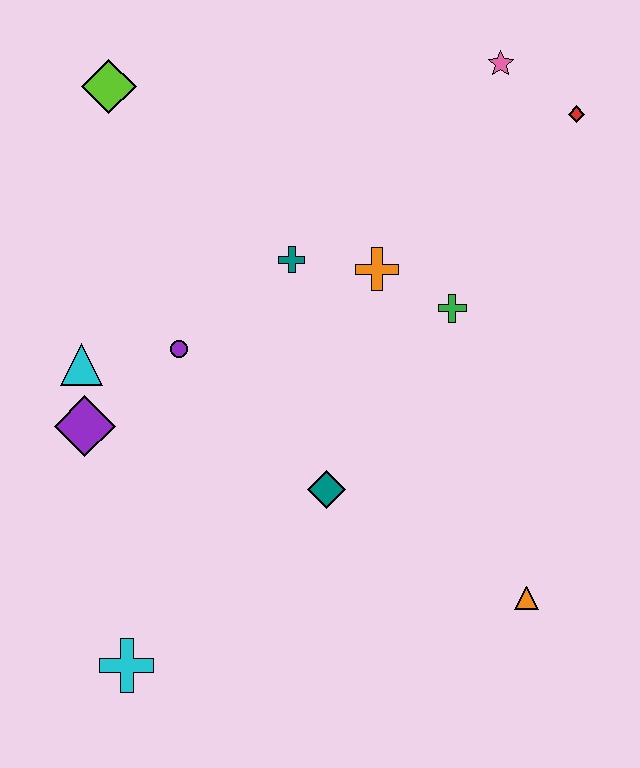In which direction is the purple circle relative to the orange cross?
The purple circle is to the left of the orange cross.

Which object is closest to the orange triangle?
The teal diamond is closest to the orange triangle.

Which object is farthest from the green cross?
The cyan cross is farthest from the green cross.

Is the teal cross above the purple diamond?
Yes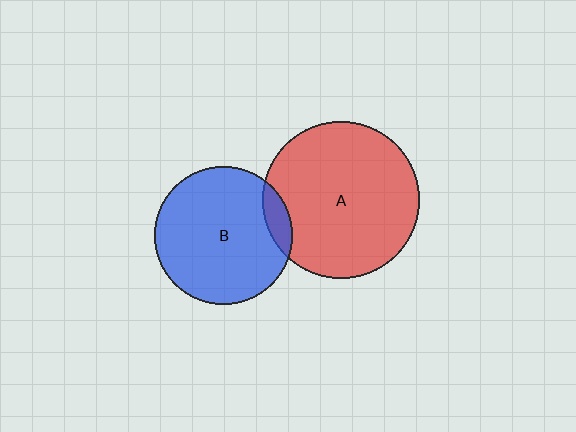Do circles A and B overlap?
Yes.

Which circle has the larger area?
Circle A (red).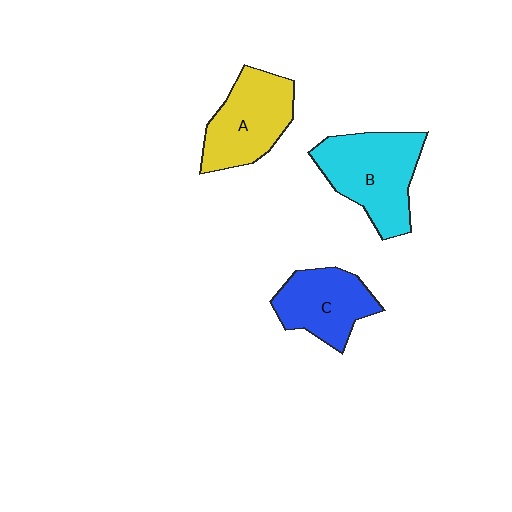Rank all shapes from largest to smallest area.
From largest to smallest: B (cyan), A (yellow), C (blue).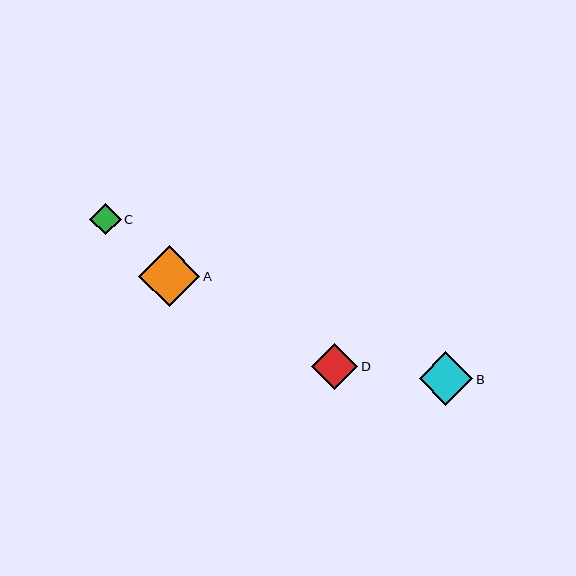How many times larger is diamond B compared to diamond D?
Diamond B is approximately 1.2 times the size of diamond D.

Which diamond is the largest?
Diamond A is the largest with a size of approximately 61 pixels.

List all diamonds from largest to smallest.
From largest to smallest: A, B, D, C.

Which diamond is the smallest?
Diamond C is the smallest with a size of approximately 32 pixels.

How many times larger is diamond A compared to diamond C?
Diamond A is approximately 1.9 times the size of diamond C.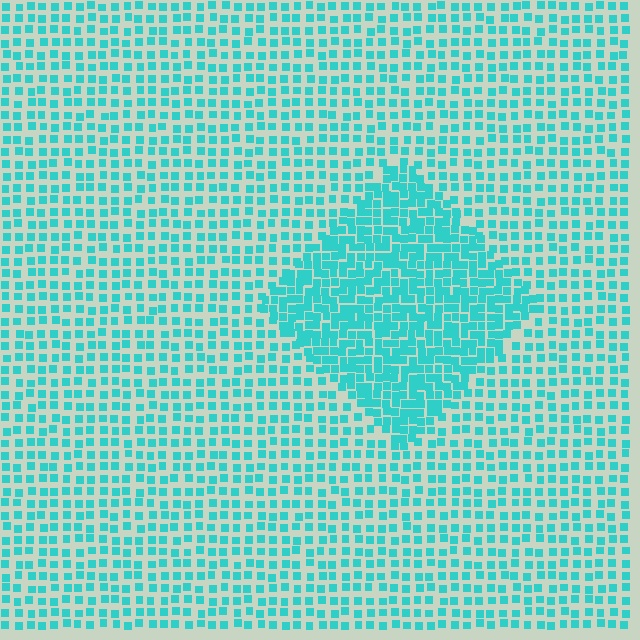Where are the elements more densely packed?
The elements are more densely packed inside the diamond boundary.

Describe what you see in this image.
The image contains small cyan elements arranged at two different densities. A diamond-shaped region is visible where the elements are more densely packed than the surrounding area.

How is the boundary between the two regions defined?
The boundary is defined by a change in element density (approximately 2.0x ratio). All elements are the same color, size, and shape.